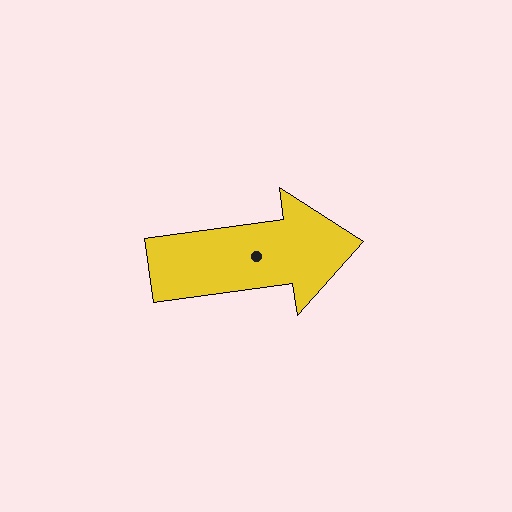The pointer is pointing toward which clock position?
Roughly 3 o'clock.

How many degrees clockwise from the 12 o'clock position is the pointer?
Approximately 82 degrees.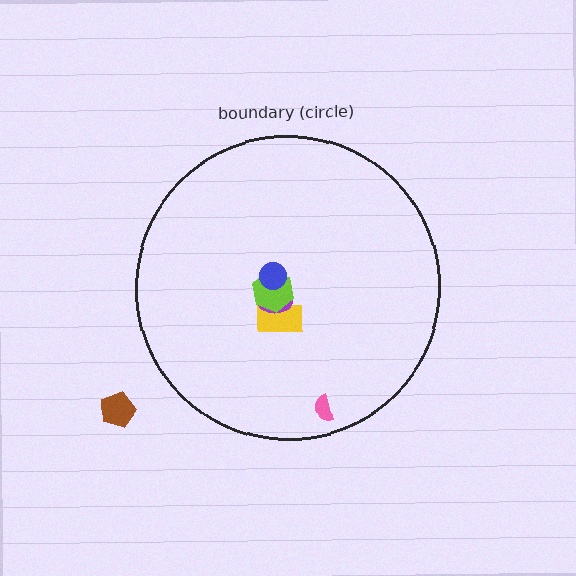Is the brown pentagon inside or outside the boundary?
Outside.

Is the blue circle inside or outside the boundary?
Inside.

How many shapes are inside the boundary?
5 inside, 1 outside.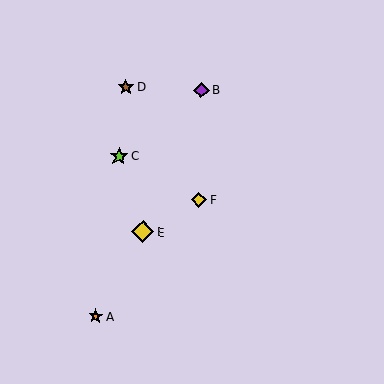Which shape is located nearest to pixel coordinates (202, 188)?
The yellow diamond (labeled F) at (199, 200) is nearest to that location.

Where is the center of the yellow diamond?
The center of the yellow diamond is at (199, 200).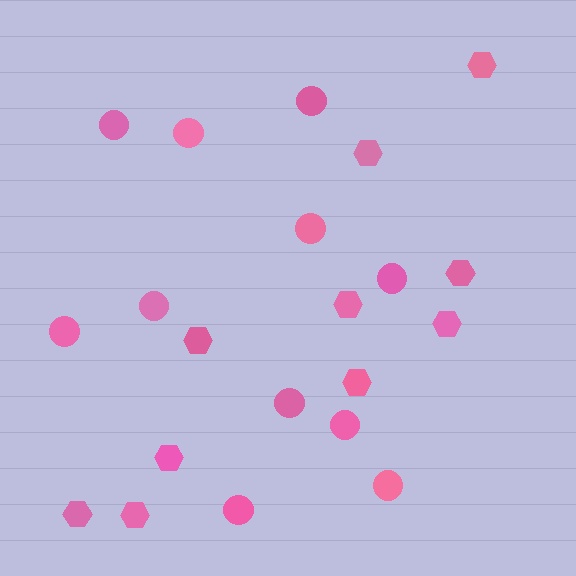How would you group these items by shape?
There are 2 groups: one group of circles (11) and one group of hexagons (10).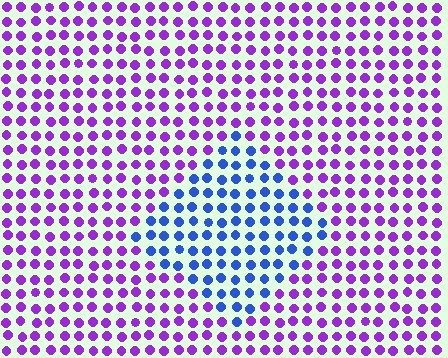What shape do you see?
I see a diamond.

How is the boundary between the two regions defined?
The boundary is defined purely by a slight shift in hue (about 56 degrees). Spacing, size, and orientation are identical on both sides.